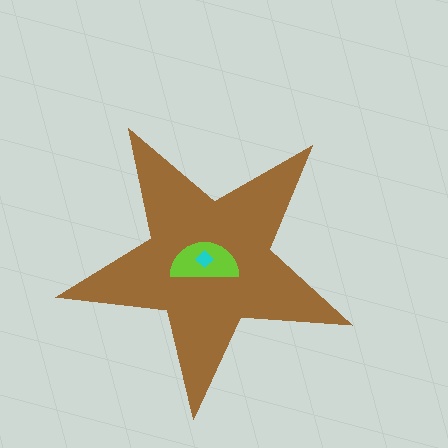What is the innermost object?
The cyan diamond.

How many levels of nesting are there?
3.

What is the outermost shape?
The brown star.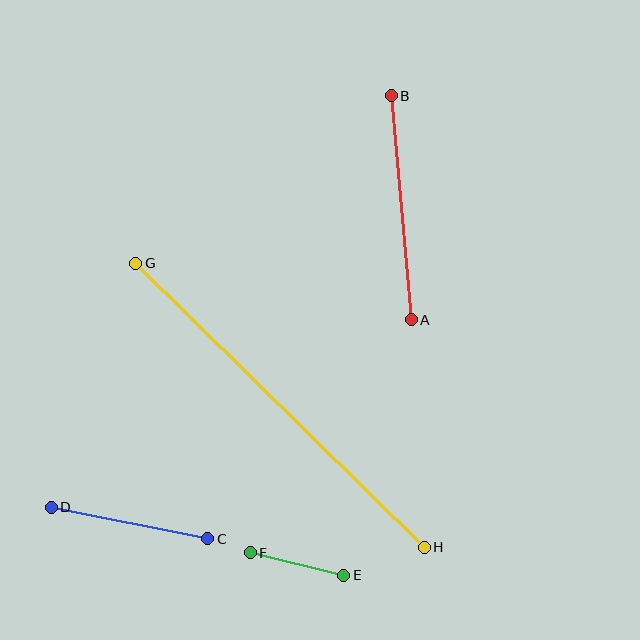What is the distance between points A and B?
The distance is approximately 225 pixels.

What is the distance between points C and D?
The distance is approximately 160 pixels.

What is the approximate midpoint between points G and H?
The midpoint is at approximately (280, 405) pixels.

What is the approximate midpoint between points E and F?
The midpoint is at approximately (297, 564) pixels.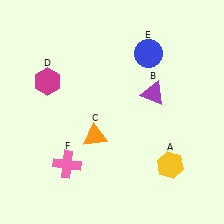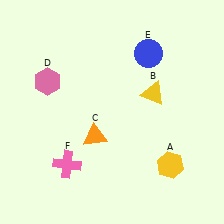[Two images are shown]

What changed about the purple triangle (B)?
In Image 1, B is purple. In Image 2, it changed to yellow.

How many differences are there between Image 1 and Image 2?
There are 2 differences between the two images.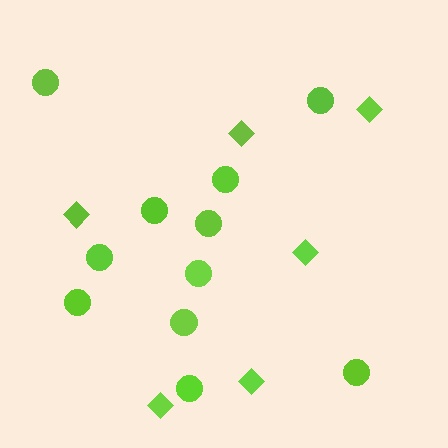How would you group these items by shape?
There are 2 groups: one group of diamonds (6) and one group of circles (11).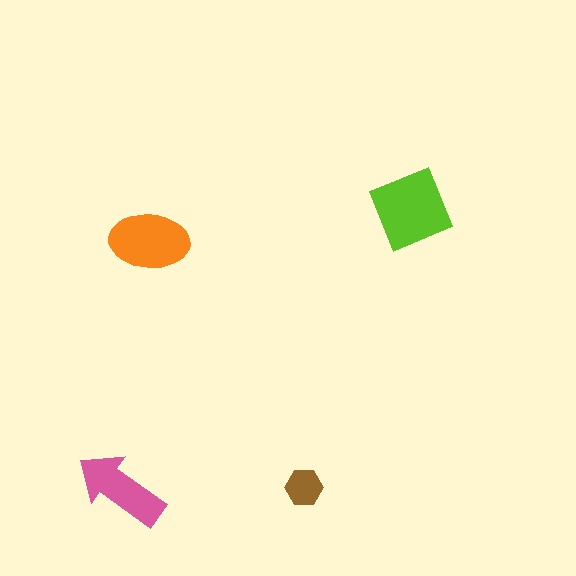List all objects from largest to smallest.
The lime diamond, the orange ellipse, the pink arrow, the brown hexagon.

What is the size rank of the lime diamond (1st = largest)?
1st.